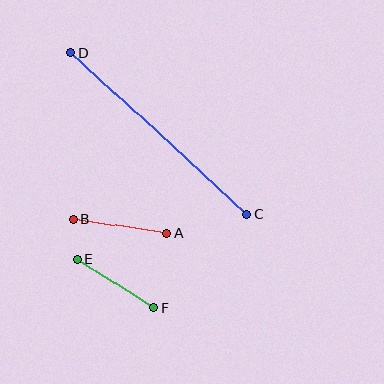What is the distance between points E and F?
The distance is approximately 90 pixels.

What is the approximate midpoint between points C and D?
The midpoint is at approximately (159, 133) pixels.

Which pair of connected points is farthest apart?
Points C and D are farthest apart.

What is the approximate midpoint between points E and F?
The midpoint is at approximately (116, 284) pixels.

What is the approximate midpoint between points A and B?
The midpoint is at approximately (120, 226) pixels.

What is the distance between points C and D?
The distance is approximately 239 pixels.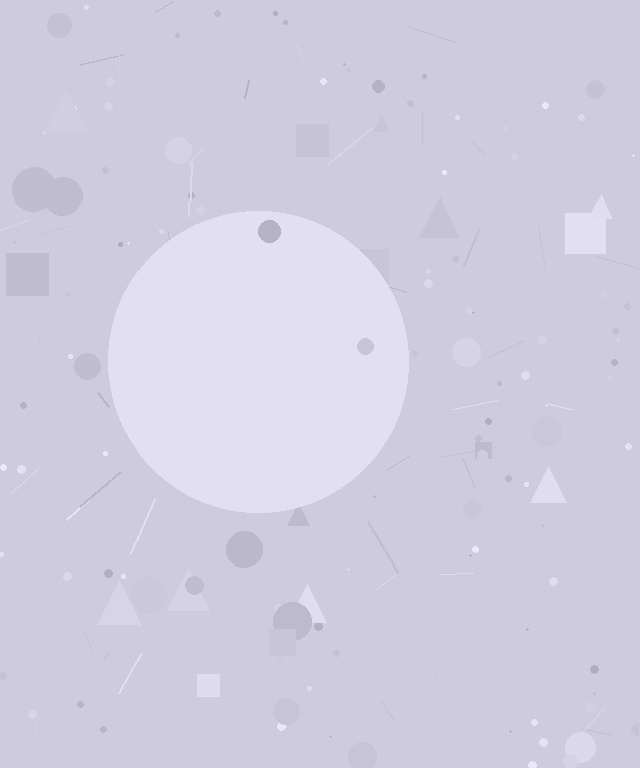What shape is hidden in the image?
A circle is hidden in the image.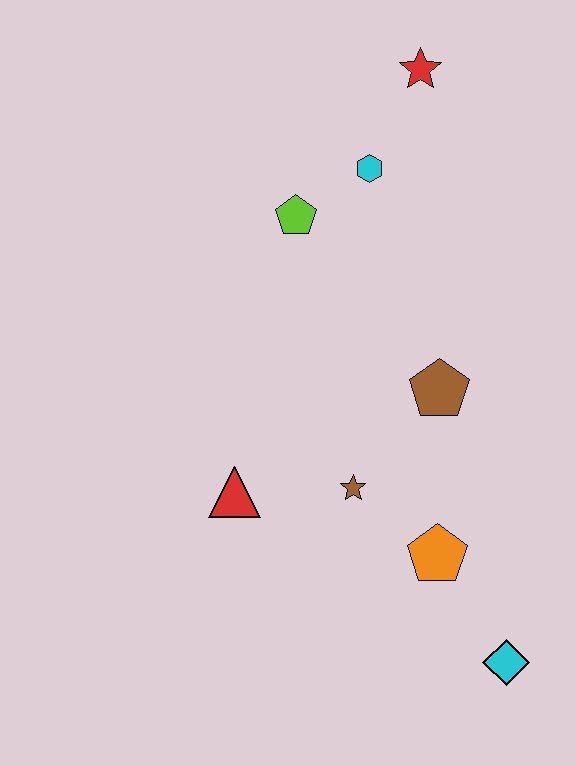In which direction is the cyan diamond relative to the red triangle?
The cyan diamond is to the right of the red triangle.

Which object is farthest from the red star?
The cyan diamond is farthest from the red star.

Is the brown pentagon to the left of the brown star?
No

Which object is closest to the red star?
The cyan hexagon is closest to the red star.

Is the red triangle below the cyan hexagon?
Yes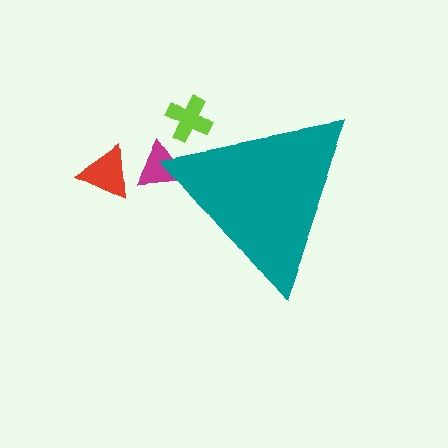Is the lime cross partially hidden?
Yes, the lime cross is partially hidden behind the teal triangle.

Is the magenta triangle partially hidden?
Yes, the magenta triangle is partially hidden behind the teal triangle.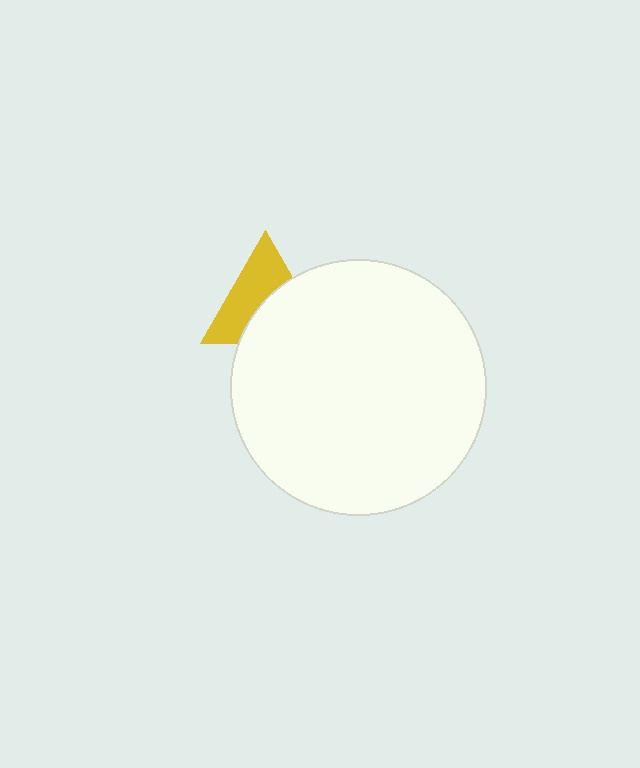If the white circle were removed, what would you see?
You would see the complete yellow triangle.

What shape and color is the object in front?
The object in front is a white circle.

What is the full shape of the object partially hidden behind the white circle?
The partially hidden object is a yellow triangle.